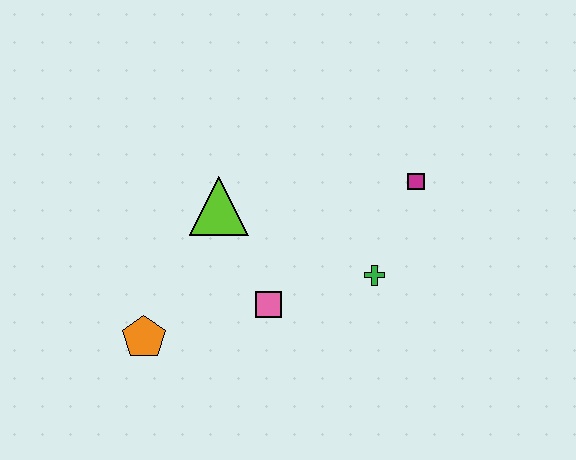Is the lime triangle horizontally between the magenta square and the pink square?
No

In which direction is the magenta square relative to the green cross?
The magenta square is above the green cross.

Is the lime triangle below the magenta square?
Yes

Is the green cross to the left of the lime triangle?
No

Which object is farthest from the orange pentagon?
The magenta square is farthest from the orange pentagon.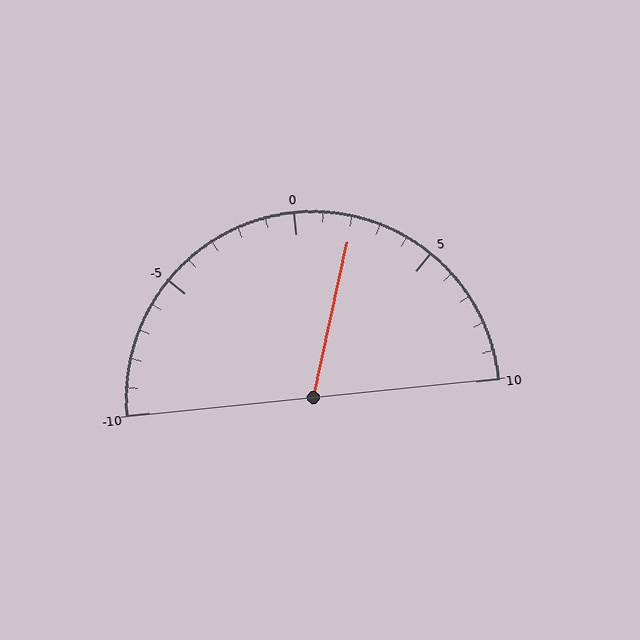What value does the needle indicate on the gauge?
The needle indicates approximately 2.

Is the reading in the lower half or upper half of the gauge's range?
The reading is in the upper half of the range (-10 to 10).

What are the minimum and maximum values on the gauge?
The gauge ranges from -10 to 10.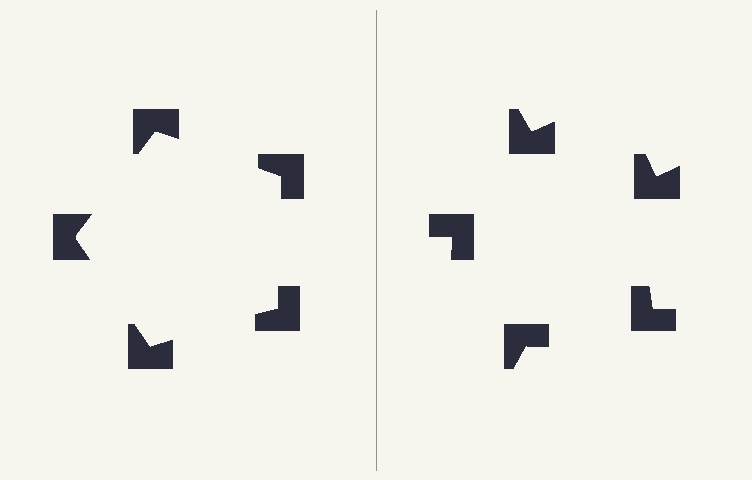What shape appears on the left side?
An illusory pentagon.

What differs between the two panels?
The notched squares are positioned identically on both sides; only the wedge orientations differ. On the left they align to a pentagon; on the right they are misaligned.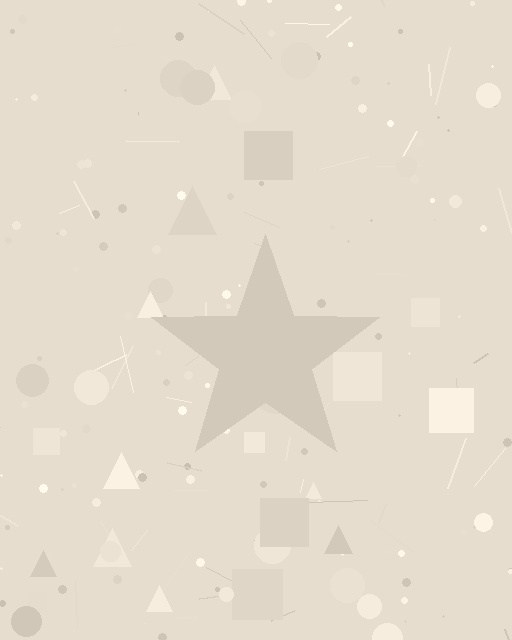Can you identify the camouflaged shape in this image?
The camouflaged shape is a star.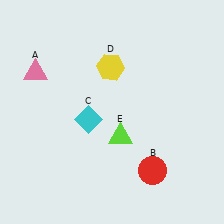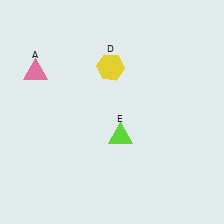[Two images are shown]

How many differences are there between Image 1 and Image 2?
There are 2 differences between the two images.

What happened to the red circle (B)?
The red circle (B) was removed in Image 2. It was in the bottom-right area of Image 1.